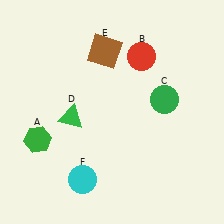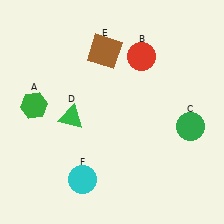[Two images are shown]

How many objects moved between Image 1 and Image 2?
2 objects moved between the two images.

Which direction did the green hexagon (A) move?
The green hexagon (A) moved up.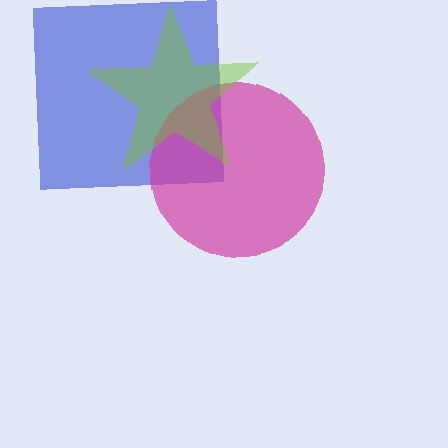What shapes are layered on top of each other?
The layered shapes are: a blue square, a magenta circle, a lime star.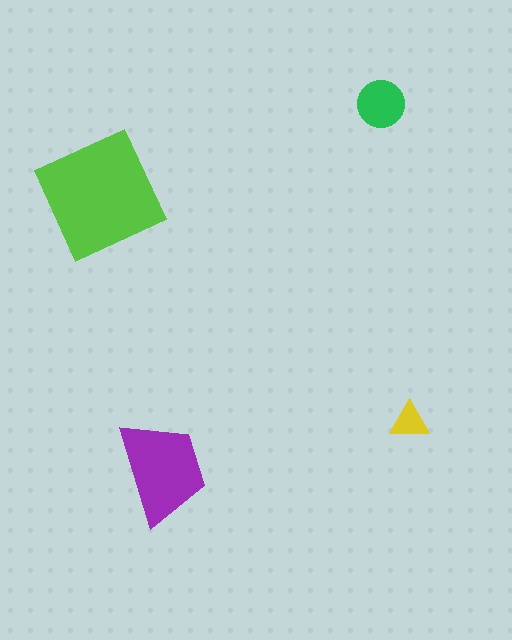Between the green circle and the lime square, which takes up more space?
The lime square.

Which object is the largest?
The lime square.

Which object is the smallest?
The yellow triangle.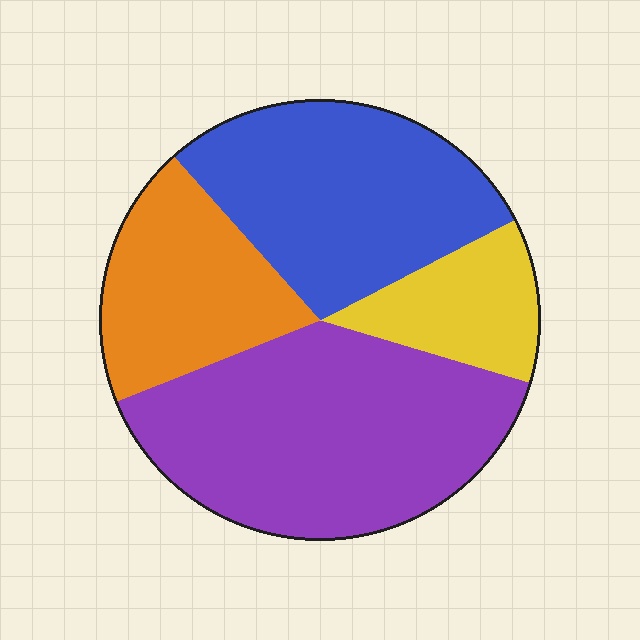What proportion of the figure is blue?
Blue covers 29% of the figure.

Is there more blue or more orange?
Blue.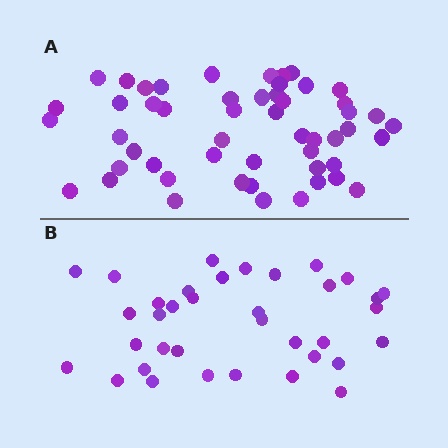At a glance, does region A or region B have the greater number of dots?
Region A (the top region) has more dots.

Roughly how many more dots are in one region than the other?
Region A has approximately 15 more dots than region B.